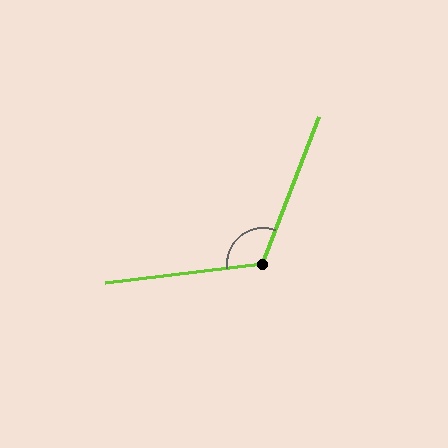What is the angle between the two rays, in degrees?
Approximately 118 degrees.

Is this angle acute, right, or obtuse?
It is obtuse.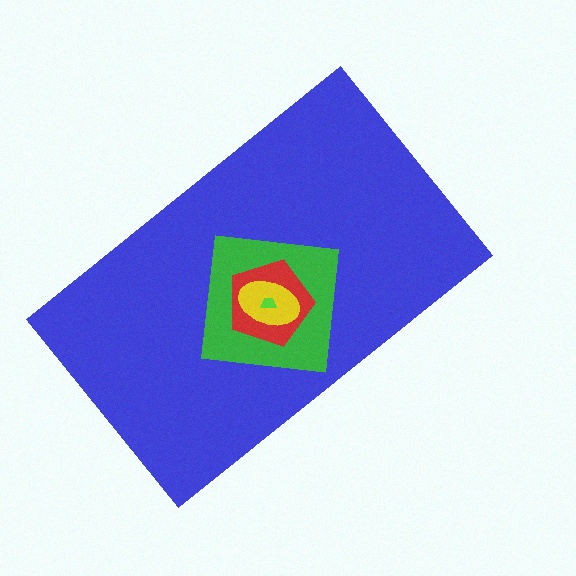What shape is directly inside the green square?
The red pentagon.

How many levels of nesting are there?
5.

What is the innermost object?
The lime trapezoid.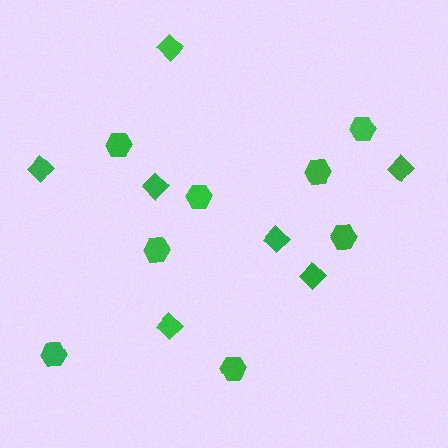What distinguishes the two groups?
There are 2 groups: one group of diamonds (7) and one group of hexagons (8).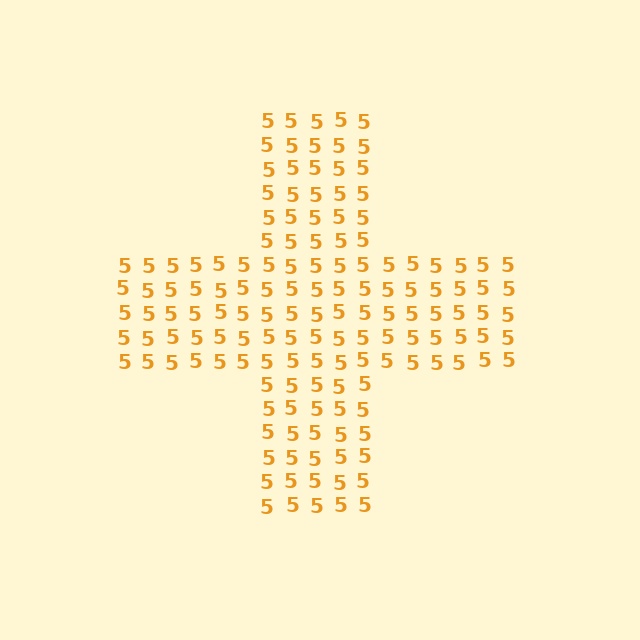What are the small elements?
The small elements are digit 5's.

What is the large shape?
The large shape is a cross.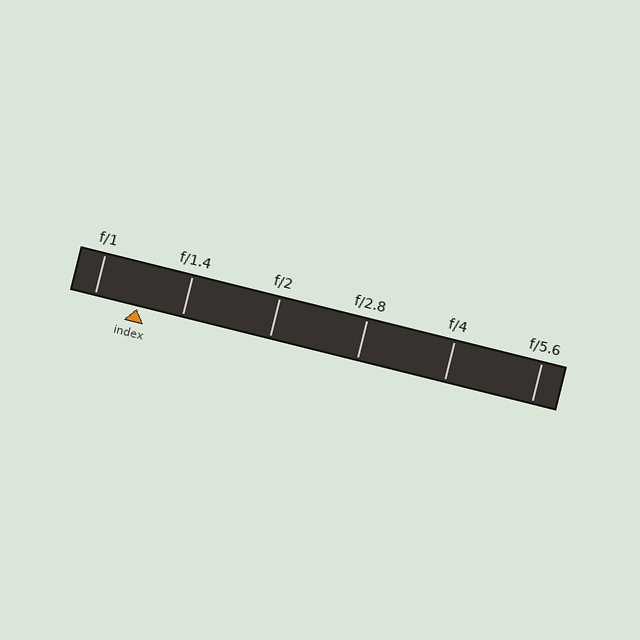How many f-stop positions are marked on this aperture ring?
There are 6 f-stop positions marked.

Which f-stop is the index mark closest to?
The index mark is closest to f/1.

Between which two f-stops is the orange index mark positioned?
The index mark is between f/1 and f/1.4.